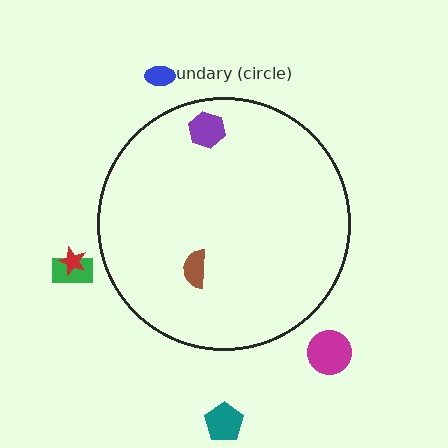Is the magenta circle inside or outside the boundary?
Outside.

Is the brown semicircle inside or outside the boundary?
Inside.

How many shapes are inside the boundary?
2 inside, 5 outside.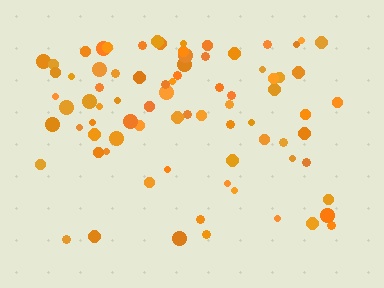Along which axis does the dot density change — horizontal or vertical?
Vertical.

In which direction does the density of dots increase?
From bottom to top, with the top side densest.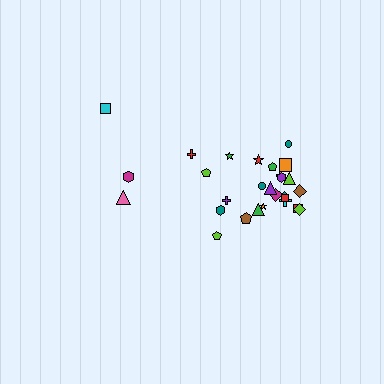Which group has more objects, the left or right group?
The right group.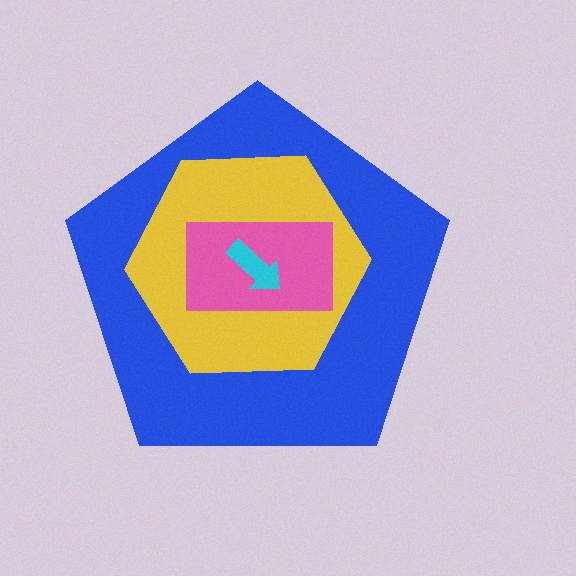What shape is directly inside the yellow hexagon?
The pink rectangle.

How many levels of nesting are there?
4.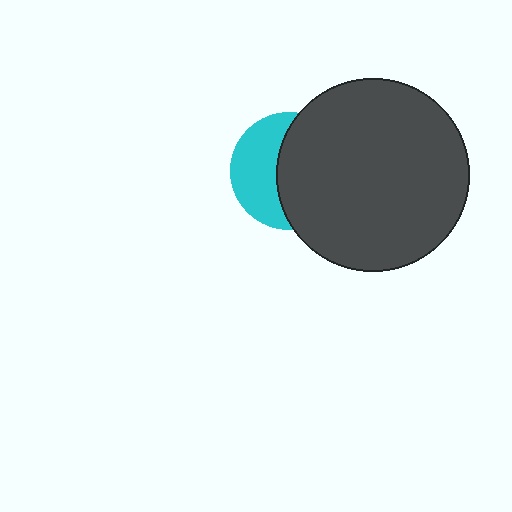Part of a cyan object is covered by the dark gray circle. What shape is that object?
It is a circle.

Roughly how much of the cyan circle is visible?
A small part of it is visible (roughly 42%).